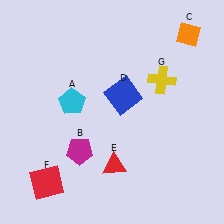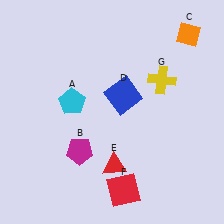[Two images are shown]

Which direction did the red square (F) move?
The red square (F) moved right.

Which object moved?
The red square (F) moved right.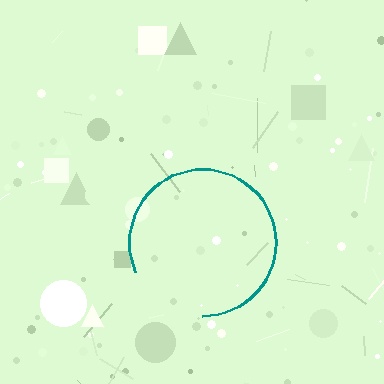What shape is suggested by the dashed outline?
The dashed outline suggests a circle.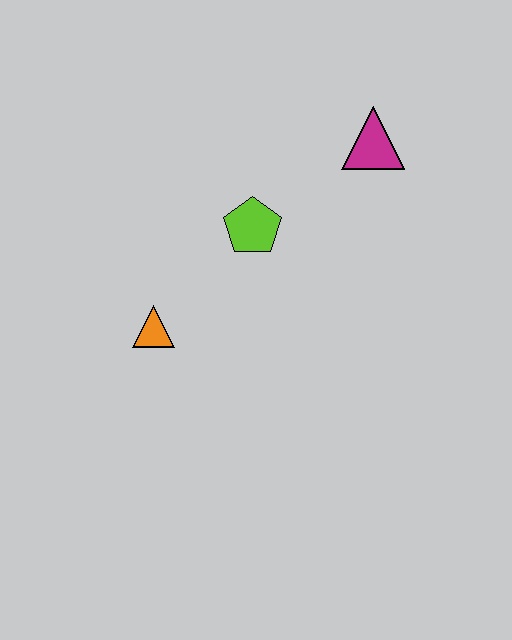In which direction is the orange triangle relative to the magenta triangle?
The orange triangle is to the left of the magenta triangle.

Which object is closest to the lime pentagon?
The orange triangle is closest to the lime pentagon.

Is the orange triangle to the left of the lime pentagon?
Yes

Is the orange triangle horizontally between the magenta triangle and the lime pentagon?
No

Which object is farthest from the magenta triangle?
The orange triangle is farthest from the magenta triangle.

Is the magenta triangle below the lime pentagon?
No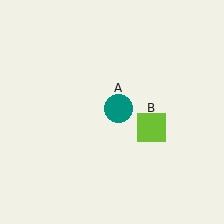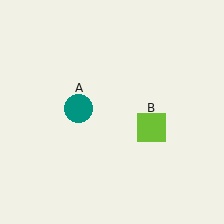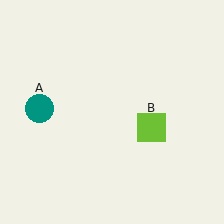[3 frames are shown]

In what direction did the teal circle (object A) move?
The teal circle (object A) moved left.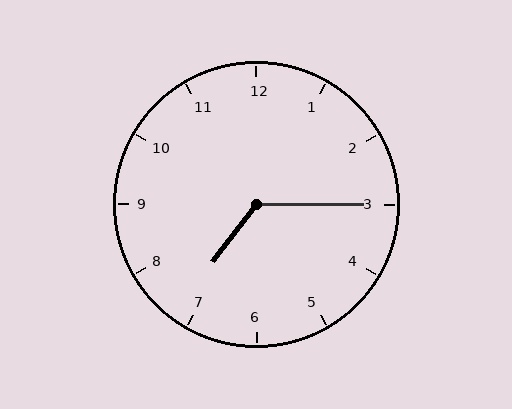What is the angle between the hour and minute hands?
Approximately 128 degrees.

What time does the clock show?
7:15.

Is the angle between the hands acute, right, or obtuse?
It is obtuse.